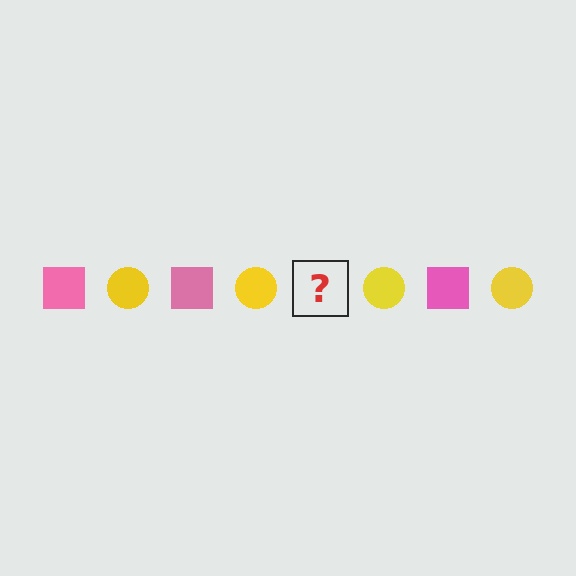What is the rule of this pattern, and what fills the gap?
The rule is that the pattern alternates between pink square and yellow circle. The gap should be filled with a pink square.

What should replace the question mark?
The question mark should be replaced with a pink square.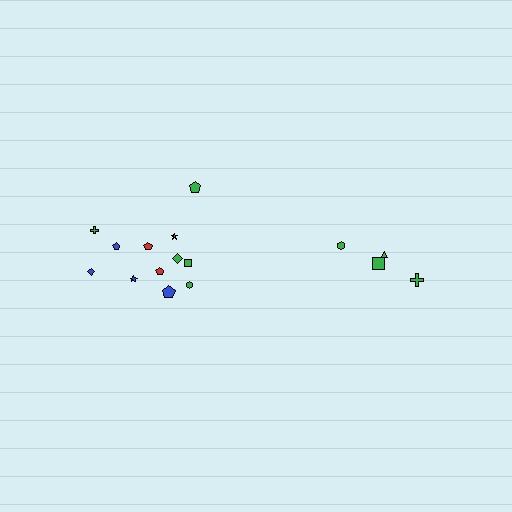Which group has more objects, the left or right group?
The left group.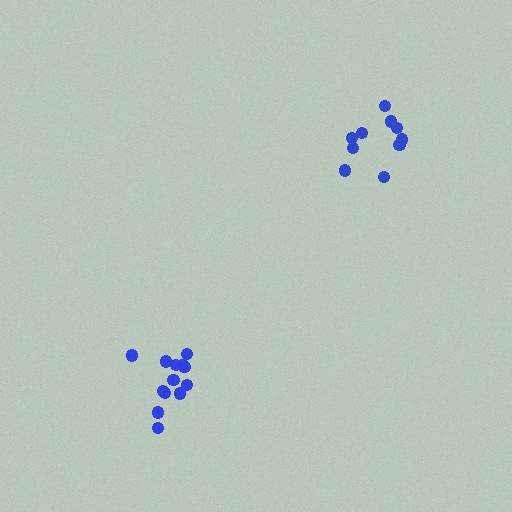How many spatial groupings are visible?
There are 2 spatial groupings.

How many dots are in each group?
Group 1: 10 dots, Group 2: 13 dots (23 total).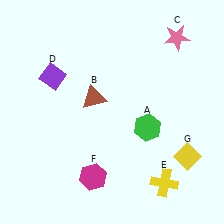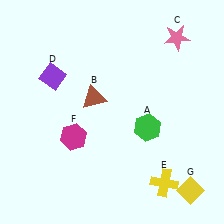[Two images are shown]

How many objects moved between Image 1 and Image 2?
2 objects moved between the two images.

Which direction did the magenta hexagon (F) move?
The magenta hexagon (F) moved up.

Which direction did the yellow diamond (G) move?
The yellow diamond (G) moved down.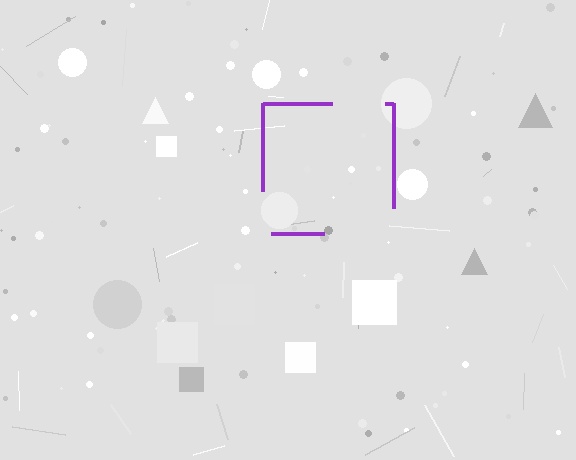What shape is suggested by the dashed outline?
The dashed outline suggests a square.